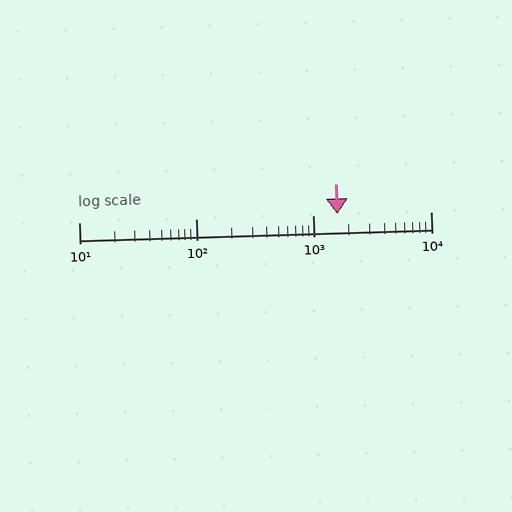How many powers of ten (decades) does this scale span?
The scale spans 3 decades, from 10 to 10000.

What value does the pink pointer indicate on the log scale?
The pointer indicates approximately 1600.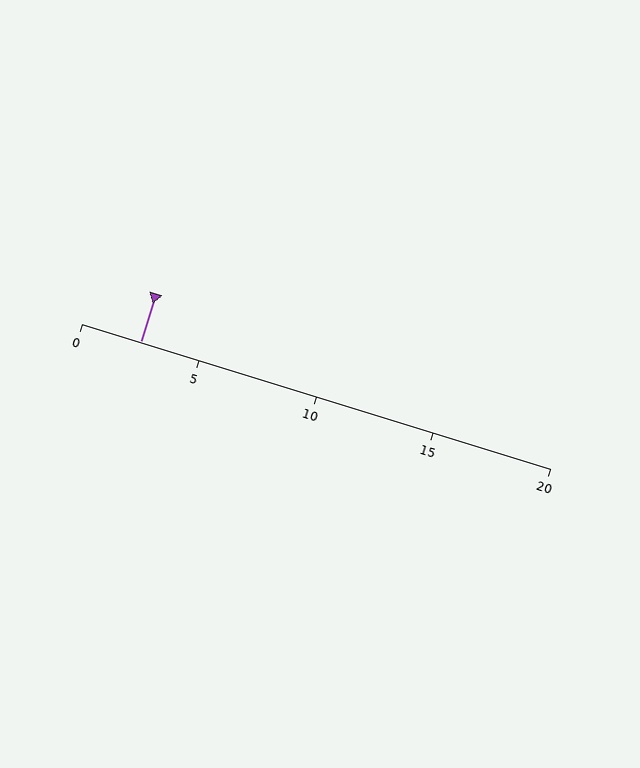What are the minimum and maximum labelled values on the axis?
The axis runs from 0 to 20.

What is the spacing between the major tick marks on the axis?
The major ticks are spaced 5 apart.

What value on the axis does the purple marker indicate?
The marker indicates approximately 2.5.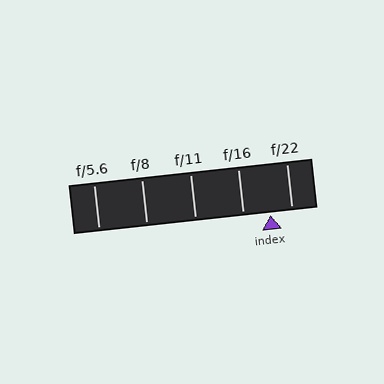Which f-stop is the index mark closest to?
The index mark is closest to f/22.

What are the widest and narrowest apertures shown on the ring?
The widest aperture shown is f/5.6 and the narrowest is f/22.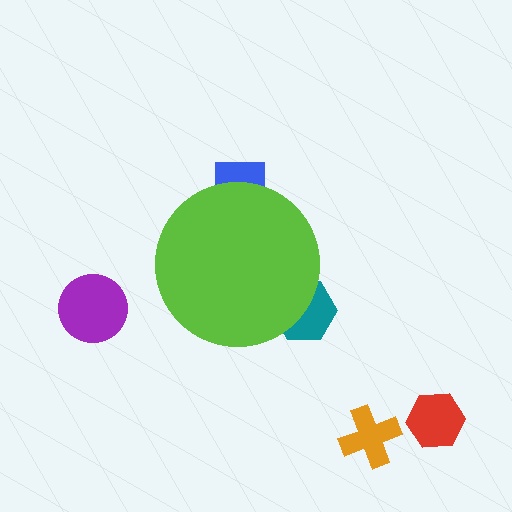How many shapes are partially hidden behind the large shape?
2 shapes are partially hidden.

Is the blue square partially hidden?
Yes, the blue square is partially hidden behind the lime circle.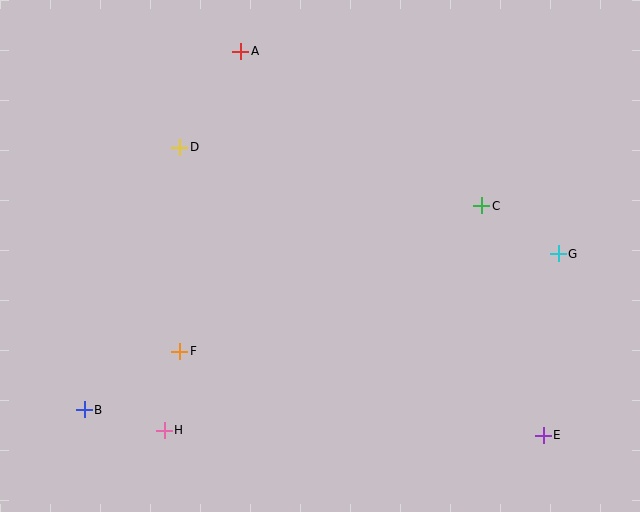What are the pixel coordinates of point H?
Point H is at (164, 430).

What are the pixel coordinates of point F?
Point F is at (180, 351).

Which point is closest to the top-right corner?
Point C is closest to the top-right corner.